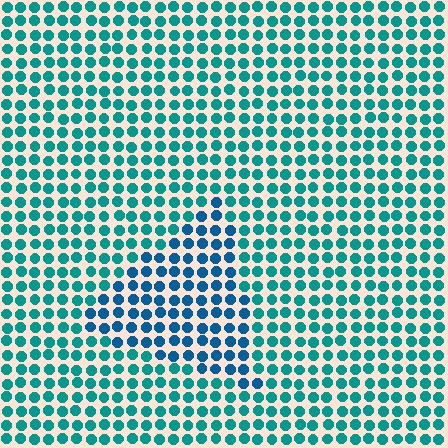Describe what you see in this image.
The image is filled with small teal elements in a uniform arrangement. A triangle-shaped region is visible where the elements are tinted to a slightly different hue, forming a subtle color boundary.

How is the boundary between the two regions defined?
The boundary is defined purely by a slight shift in hue (about 27 degrees). Spacing, size, and orientation are identical on both sides.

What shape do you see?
I see a triangle.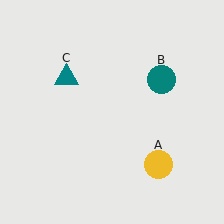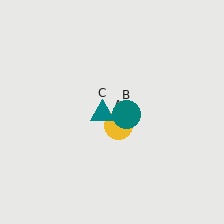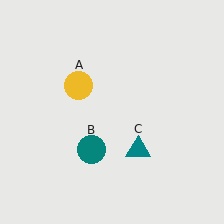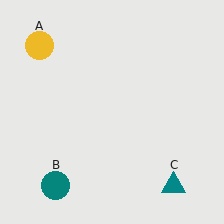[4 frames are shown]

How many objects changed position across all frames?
3 objects changed position: yellow circle (object A), teal circle (object B), teal triangle (object C).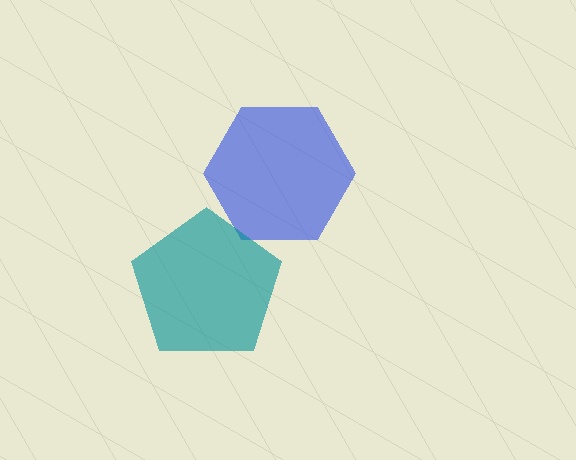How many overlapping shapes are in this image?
There are 2 overlapping shapes in the image.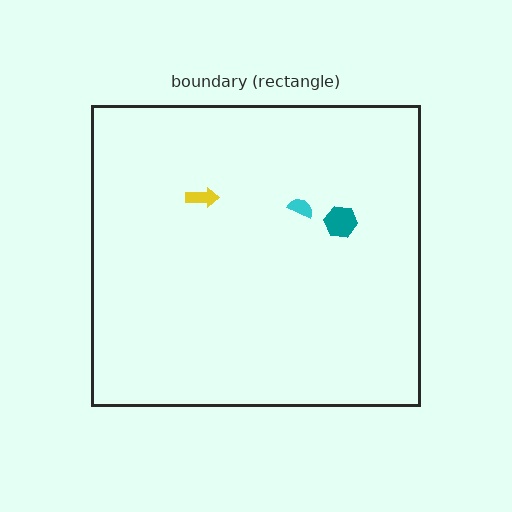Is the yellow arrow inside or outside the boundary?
Inside.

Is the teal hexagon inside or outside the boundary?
Inside.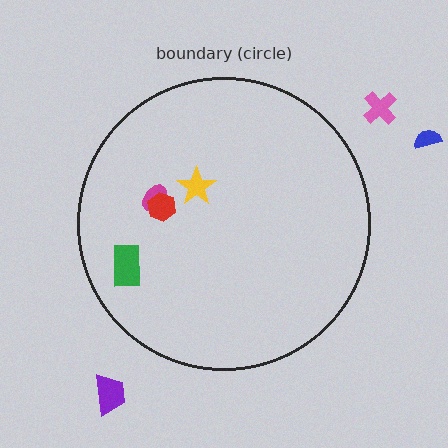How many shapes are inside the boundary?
4 inside, 3 outside.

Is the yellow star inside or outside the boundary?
Inside.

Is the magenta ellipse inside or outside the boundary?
Inside.